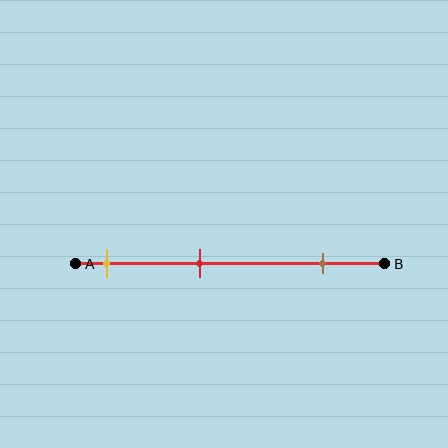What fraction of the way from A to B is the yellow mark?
The yellow mark is approximately 10% (0.1) of the way from A to B.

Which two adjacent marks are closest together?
The yellow and red marks are the closest adjacent pair.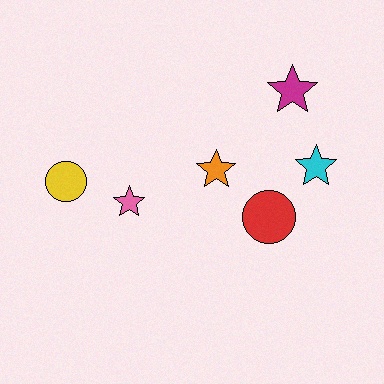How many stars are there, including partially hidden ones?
There are 4 stars.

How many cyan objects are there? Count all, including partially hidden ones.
There is 1 cyan object.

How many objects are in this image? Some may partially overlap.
There are 6 objects.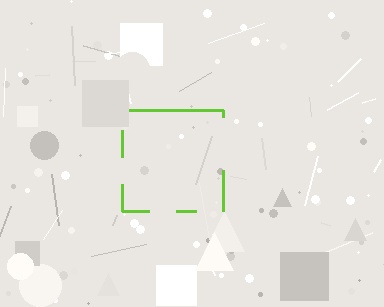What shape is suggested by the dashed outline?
The dashed outline suggests a square.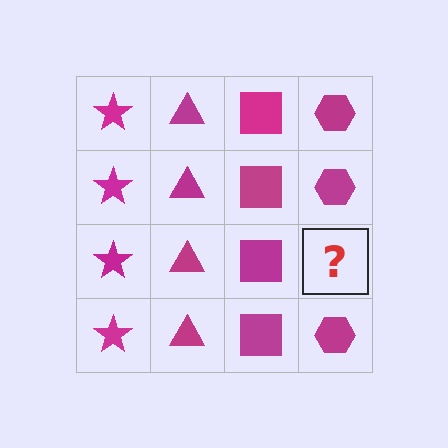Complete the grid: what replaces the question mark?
The question mark should be replaced with a magenta hexagon.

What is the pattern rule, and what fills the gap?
The rule is that each column has a consistent shape. The gap should be filled with a magenta hexagon.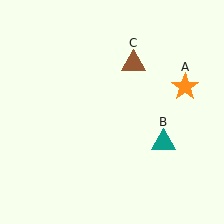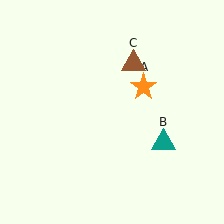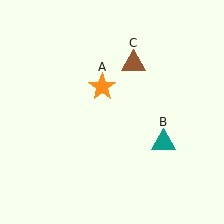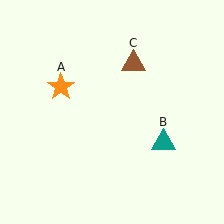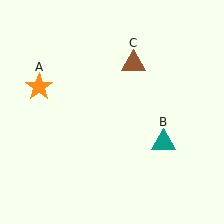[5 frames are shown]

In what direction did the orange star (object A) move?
The orange star (object A) moved left.